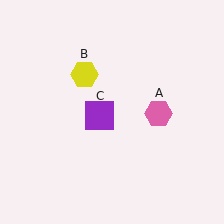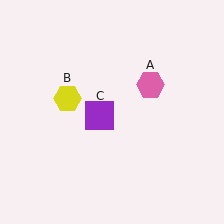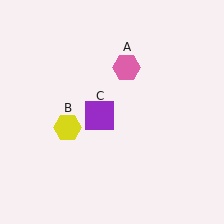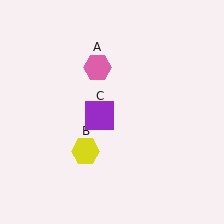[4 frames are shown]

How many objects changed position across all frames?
2 objects changed position: pink hexagon (object A), yellow hexagon (object B).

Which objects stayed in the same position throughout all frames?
Purple square (object C) remained stationary.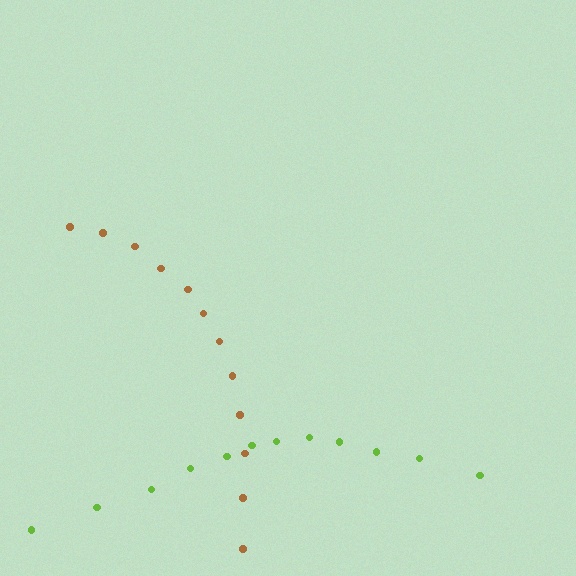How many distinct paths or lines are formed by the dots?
There are 2 distinct paths.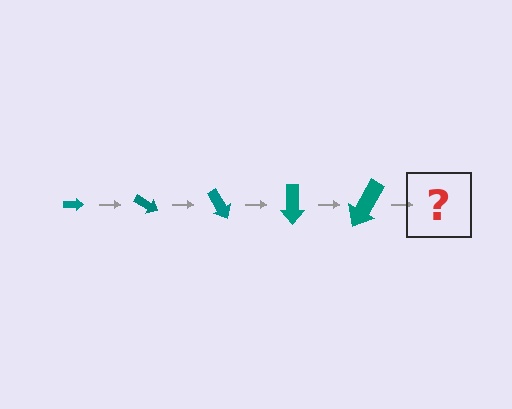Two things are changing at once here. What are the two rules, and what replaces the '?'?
The two rules are that the arrow grows larger each step and it rotates 30 degrees each step. The '?' should be an arrow, larger than the previous one and rotated 150 degrees from the start.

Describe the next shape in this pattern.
It should be an arrow, larger than the previous one and rotated 150 degrees from the start.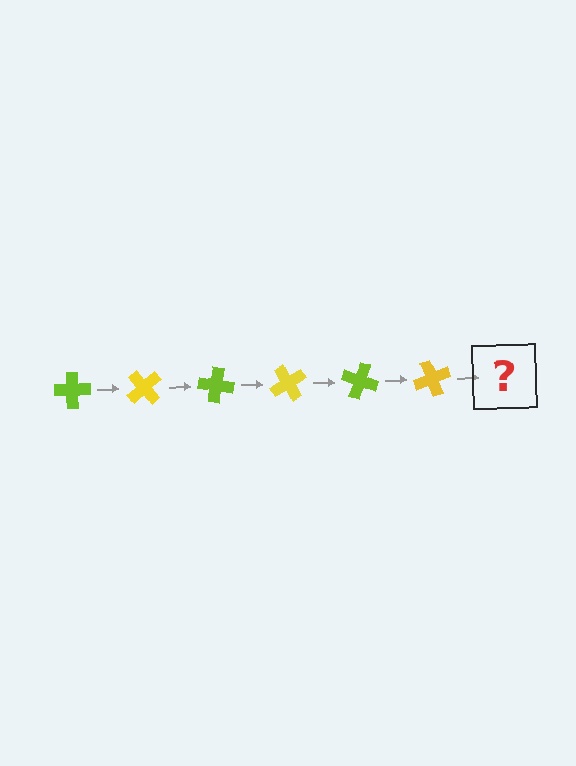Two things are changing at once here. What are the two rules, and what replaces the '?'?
The two rules are that it rotates 50 degrees each step and the color cycles through lime and yellow. The '?' should be a lime cross, rotated 300 degrees from the start.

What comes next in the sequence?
The next element should be a lime cross, rotated 300 degrees from the start.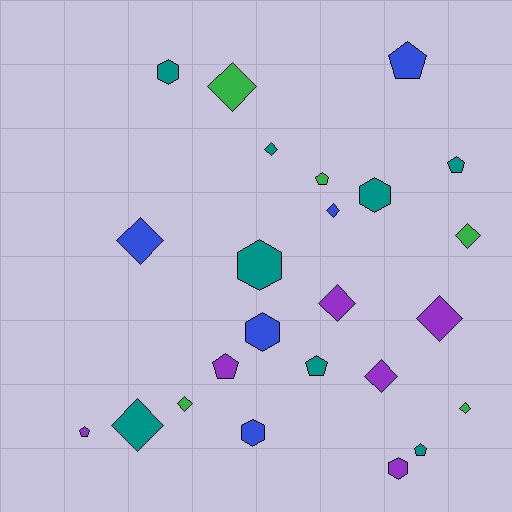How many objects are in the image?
There are 24 objects.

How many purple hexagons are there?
There is 1 purple hexagon.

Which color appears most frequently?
Teal, with 8 objects.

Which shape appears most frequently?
Diamond, with 11 objects.